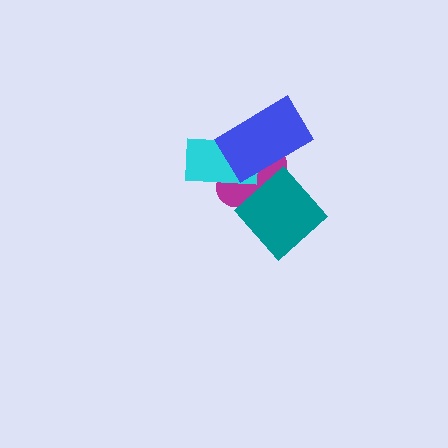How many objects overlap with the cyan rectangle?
2 objects overlap with the cyan rectangle.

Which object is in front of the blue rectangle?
The teal diamond is in front of the blue rectangle.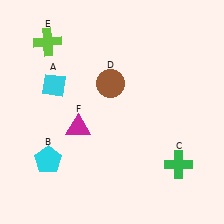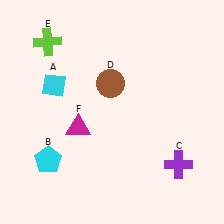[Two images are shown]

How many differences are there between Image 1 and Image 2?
There is 1 difference between the two images.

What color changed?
The cross (C) changed from green in Image 1 to purple in Image 2.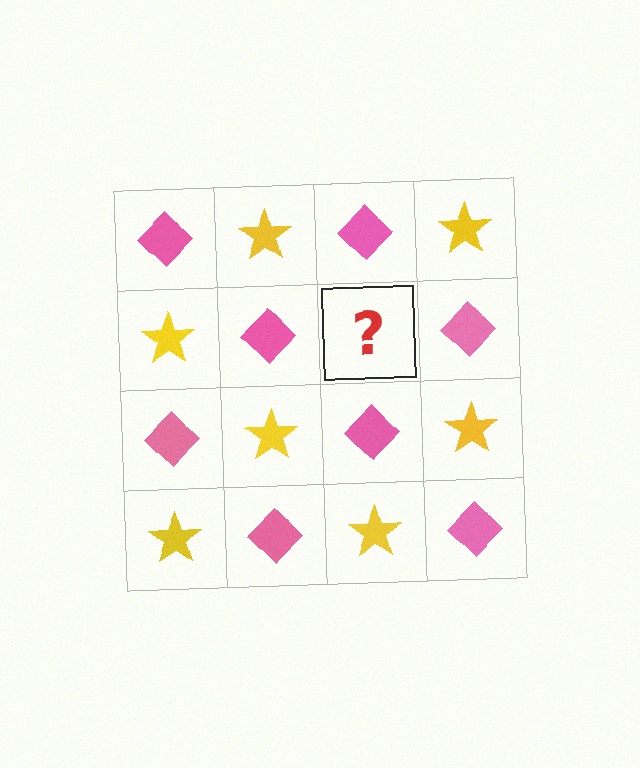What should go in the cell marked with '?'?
The missing cell should contain a yellow star.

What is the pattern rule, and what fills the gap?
The rule is that it alternates pink diamond and yellow star in a checkerboard pattern. The gap should be filled with a yellow star.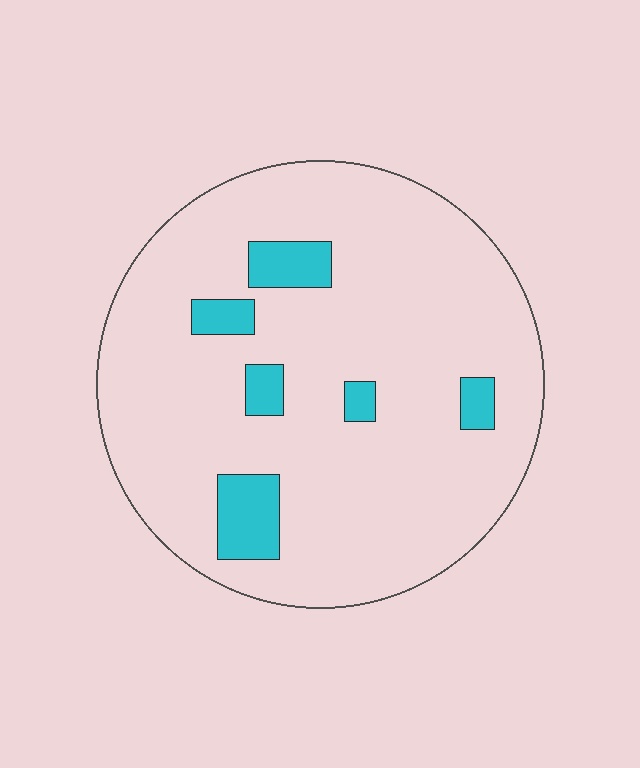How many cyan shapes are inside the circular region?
6.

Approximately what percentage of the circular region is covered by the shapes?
Approximately 10%.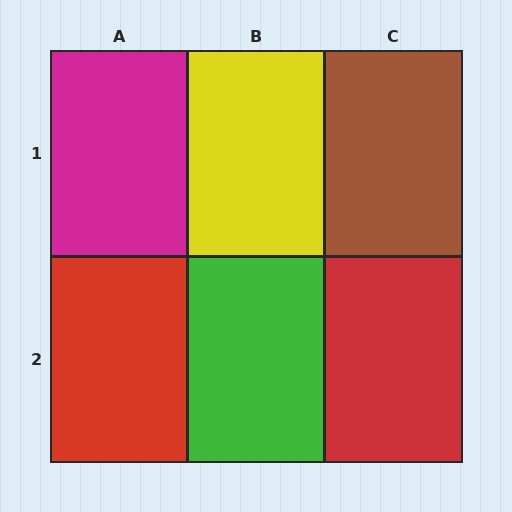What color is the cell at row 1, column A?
Magenta.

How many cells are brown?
1 cell is brown.